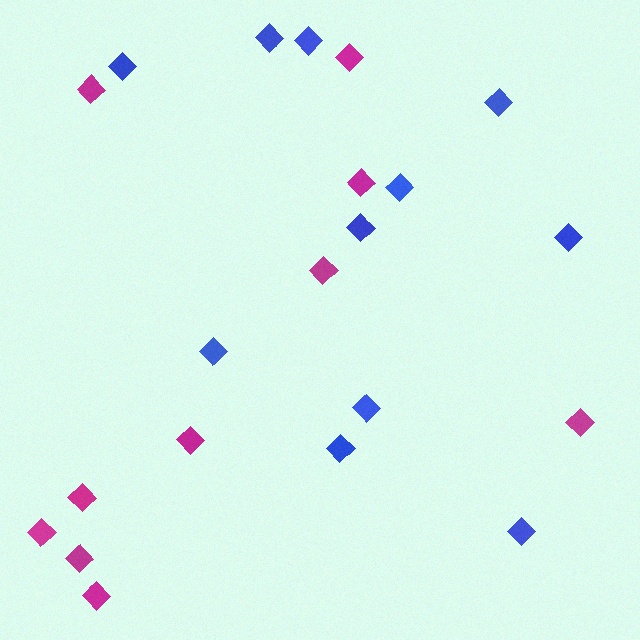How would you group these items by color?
There are 2 groups: one group of magenta diamonds (10) and one group of blue diamonds (11).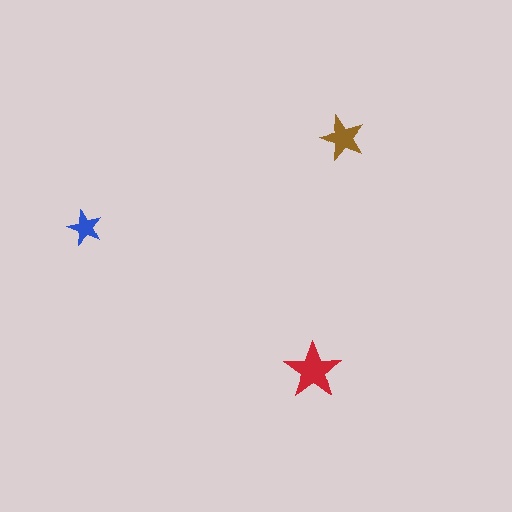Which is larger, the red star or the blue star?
The red one.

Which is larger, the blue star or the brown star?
The brown one.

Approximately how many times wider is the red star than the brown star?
About 1.5 times wider.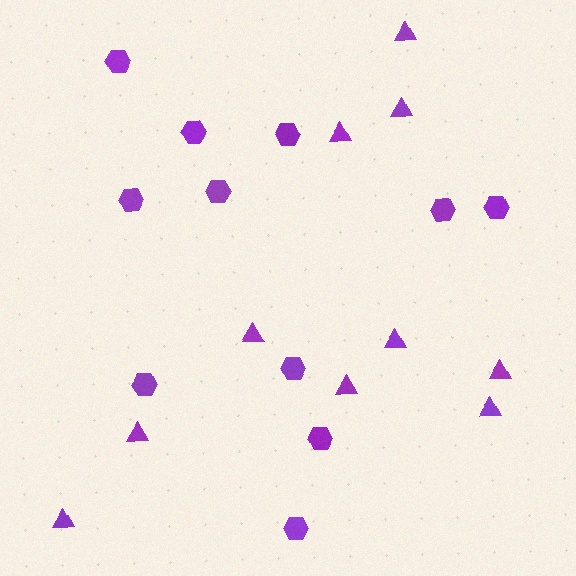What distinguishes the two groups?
There are 2 groups: one group of triangles (10) and one group of hexagons (11).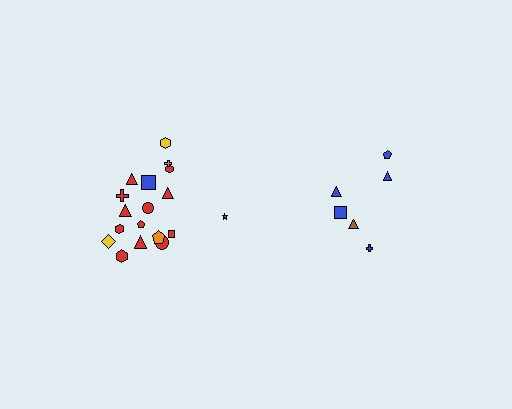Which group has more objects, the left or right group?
The left group.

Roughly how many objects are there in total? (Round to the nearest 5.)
Roughly 25 objects in total.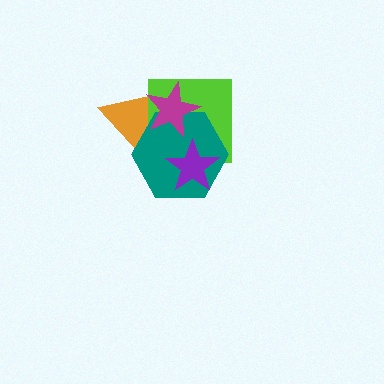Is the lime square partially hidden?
Yes, it is partially covered by another shape.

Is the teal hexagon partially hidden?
Yes, it is partially covered by another shape.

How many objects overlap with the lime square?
4 objects overlap with the lime square.